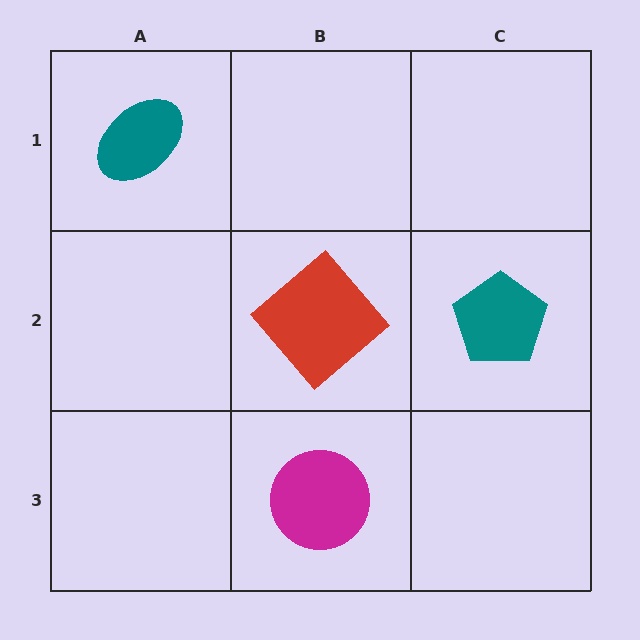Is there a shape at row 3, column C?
No, that cell is empty.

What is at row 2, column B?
A red diamond.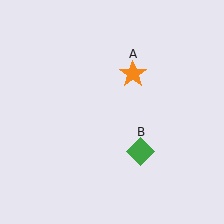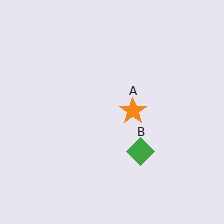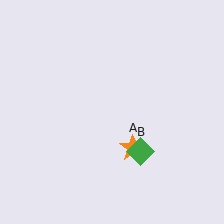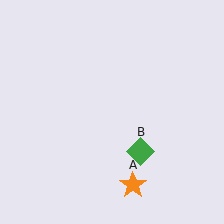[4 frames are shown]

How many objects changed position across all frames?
1 object changed position: orange star (object A).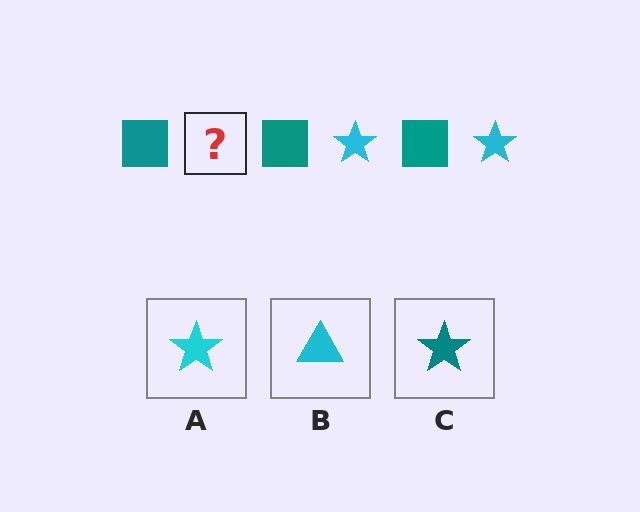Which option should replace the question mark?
Option A.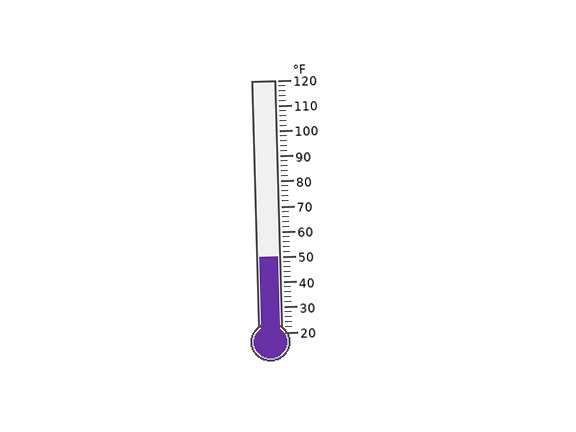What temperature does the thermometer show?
The thermometer shows approximately 50°F.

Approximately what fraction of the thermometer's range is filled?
The thermometer is filled to approximately 30% of its range.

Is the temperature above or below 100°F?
The temperature is below 100°F.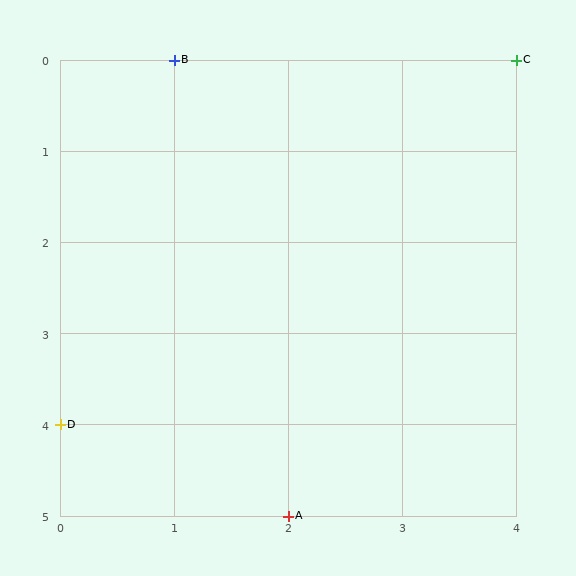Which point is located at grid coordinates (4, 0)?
Point C is at (4, 0).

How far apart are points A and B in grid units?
Points A and B are 1 column and 5 rows apart (about 5.1 grid units diagonally).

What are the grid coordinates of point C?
Point C is at grid coordinates (4, 0).